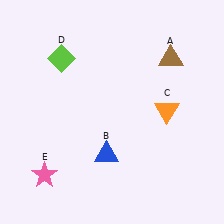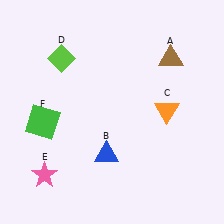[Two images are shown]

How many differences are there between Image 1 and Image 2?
There is 1 difference between the two images.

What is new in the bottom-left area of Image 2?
A green square (F) was added in the bottom-left area of Image 2.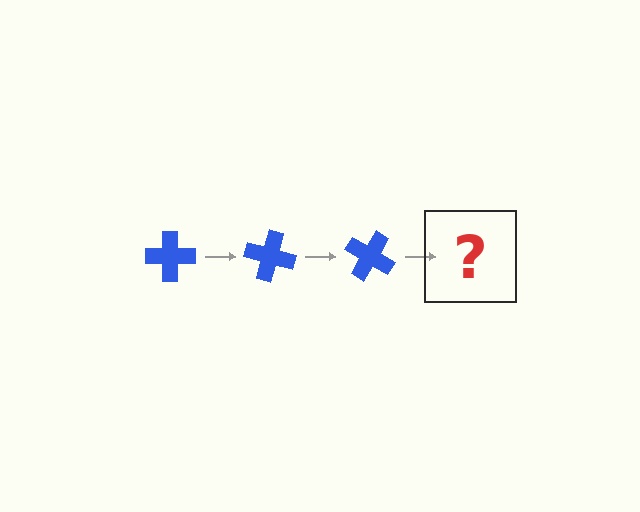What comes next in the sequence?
The next element should be a blue cross rotated 45 degrees.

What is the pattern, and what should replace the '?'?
The pattern is that the cross rotates 15 degrees each step. The '?' should be a blue cross rotated 45 degrees.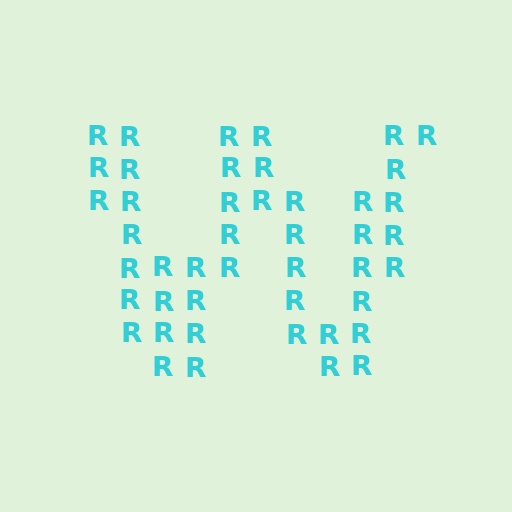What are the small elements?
The small elements are letter R's.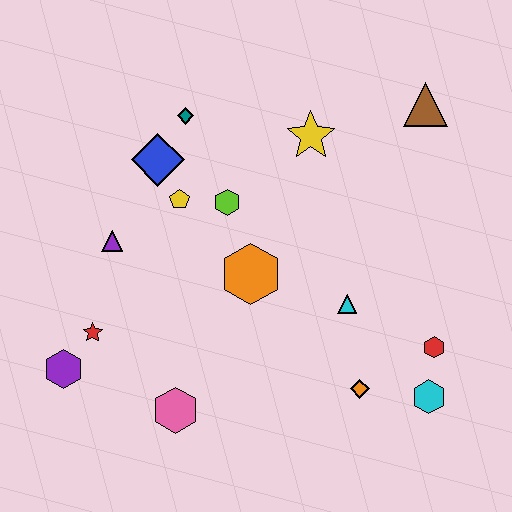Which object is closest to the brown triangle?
The yellow star is closest to the brown triangle.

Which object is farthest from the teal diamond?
The cyan hexagon is farthest from the teal diamond.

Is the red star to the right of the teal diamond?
No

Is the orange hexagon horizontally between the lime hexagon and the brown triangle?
Yes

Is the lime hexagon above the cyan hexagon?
Yes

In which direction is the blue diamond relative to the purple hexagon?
The blue diamond is above the purple hexagon.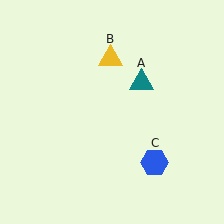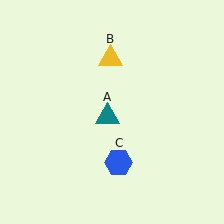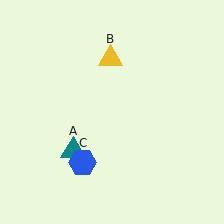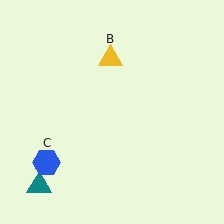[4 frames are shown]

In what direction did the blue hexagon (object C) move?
The blue hexagon (object C) moved left.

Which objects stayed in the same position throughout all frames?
Yellow triangle (object B) remained stationary.